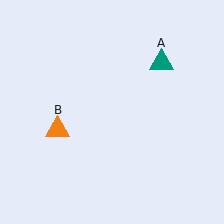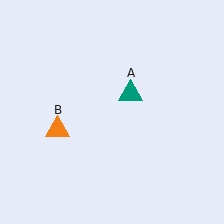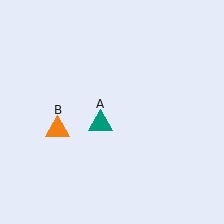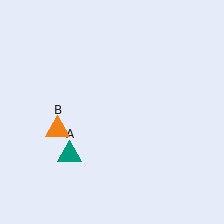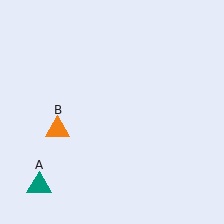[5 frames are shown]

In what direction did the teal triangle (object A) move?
The teal triangle (object A) moved down and to the left.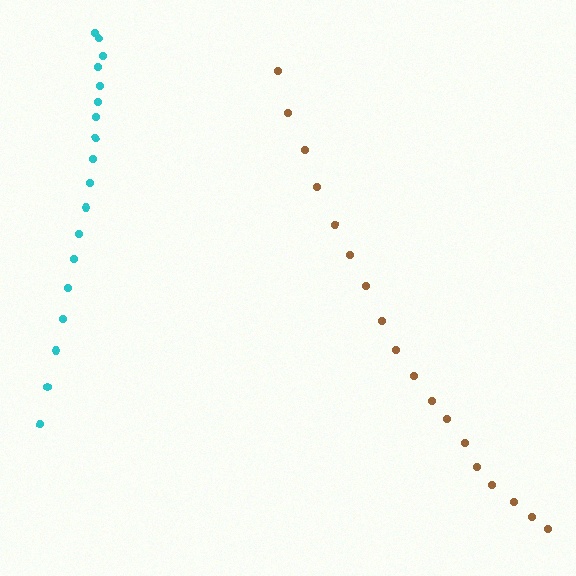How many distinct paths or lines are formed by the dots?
There are 2 distinct paths.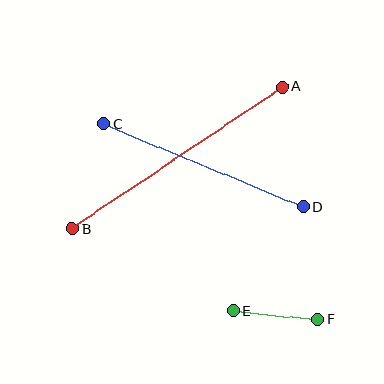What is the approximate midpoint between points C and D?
The midpoint is at approximately (204, 166) pixels.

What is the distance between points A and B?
The distance is approximately 254 pixels.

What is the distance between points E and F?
The distance is approximately 85 pixels.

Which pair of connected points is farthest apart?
Points A and B are farthest apart.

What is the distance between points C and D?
The distance is approximately 216 pixels.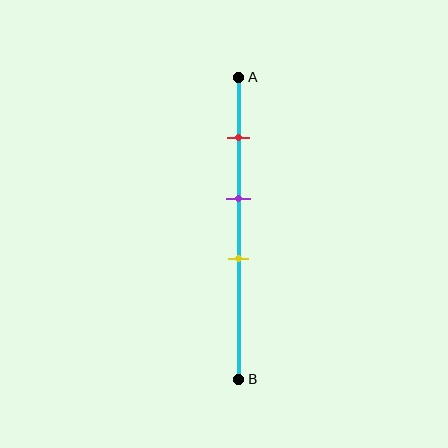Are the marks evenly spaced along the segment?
Yes, the marks are approximately evenly spaced.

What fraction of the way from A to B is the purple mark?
The purple mark is approximately 40% (0.4) of the way from A to B.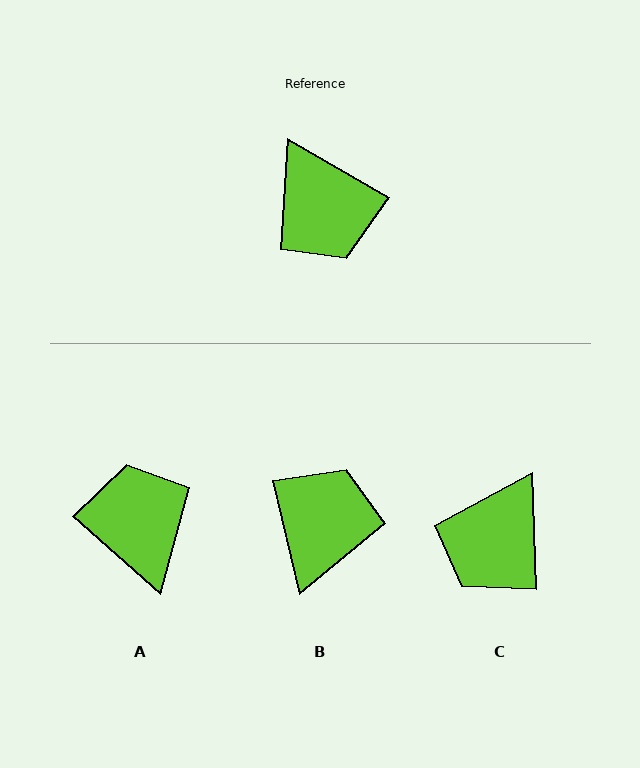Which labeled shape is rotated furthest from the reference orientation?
A, about 168 degrees away.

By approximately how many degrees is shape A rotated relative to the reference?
Approximately 168 degrees counter-clockwise.